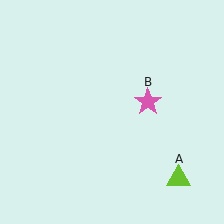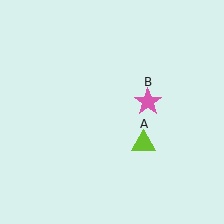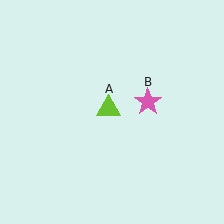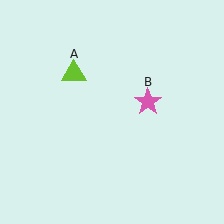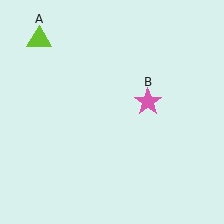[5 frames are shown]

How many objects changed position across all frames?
1 object changed position: lime triangle (object A).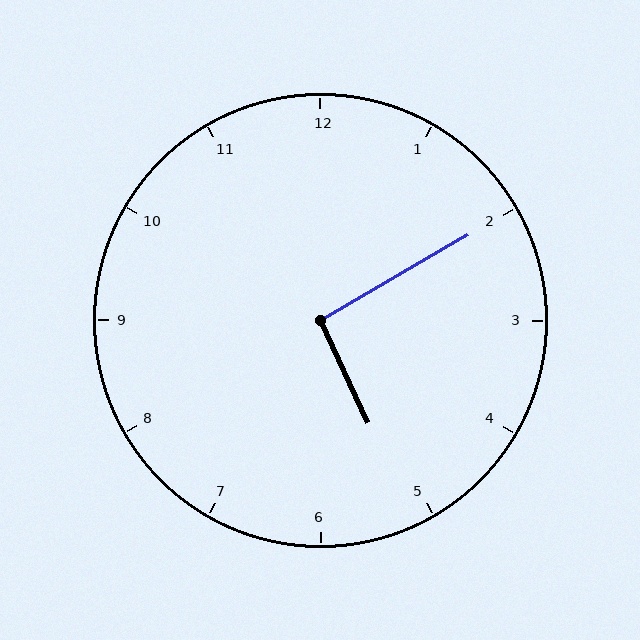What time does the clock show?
5:10.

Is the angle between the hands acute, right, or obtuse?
It is right.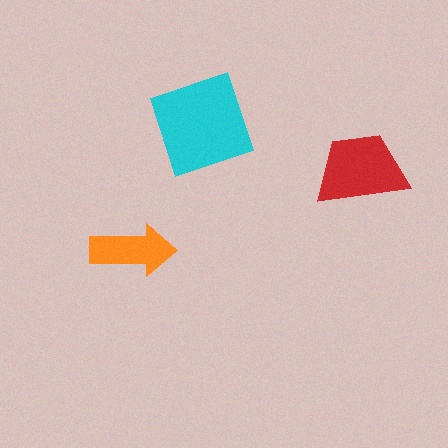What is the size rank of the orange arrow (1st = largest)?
3rd.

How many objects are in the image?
There are 3 objects in the image.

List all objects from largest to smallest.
The cyan square, the red trapezoid, the orange arrow.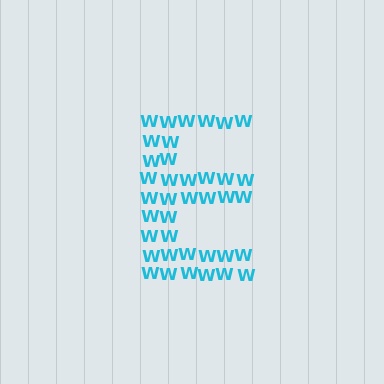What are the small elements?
The small elements are letter W's.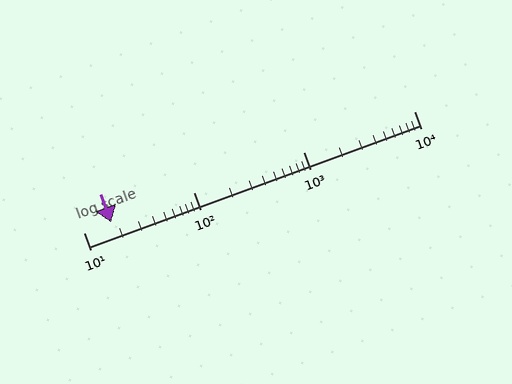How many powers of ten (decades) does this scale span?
The scale spans 3 decades, from 10 to 10000.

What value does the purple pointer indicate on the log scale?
The pointer indicates approximately 18.